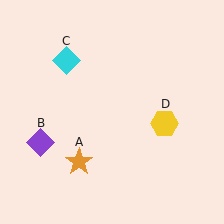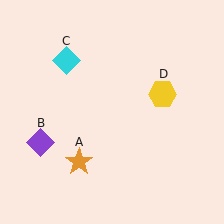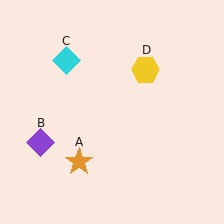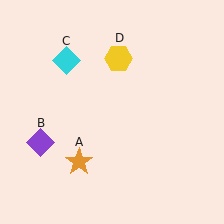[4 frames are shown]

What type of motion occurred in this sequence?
The yellow hexagon (object D) rotated counterclockwise around the center of the scene.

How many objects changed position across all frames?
1 object changed position: yellow hexagon (object D).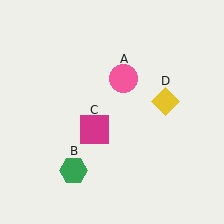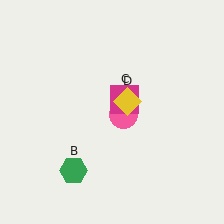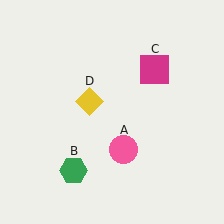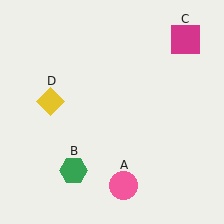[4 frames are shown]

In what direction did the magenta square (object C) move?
The magenta square (object C) moved up and to the right.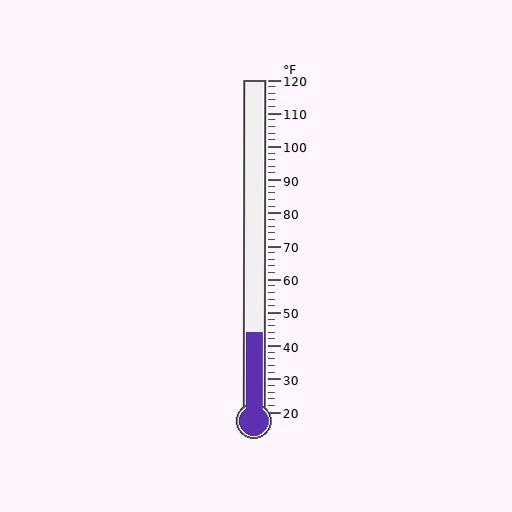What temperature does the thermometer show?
The thermometer shows approximately 44°F.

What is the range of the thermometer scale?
The thermometer scale ranges from 20°F to 120°F.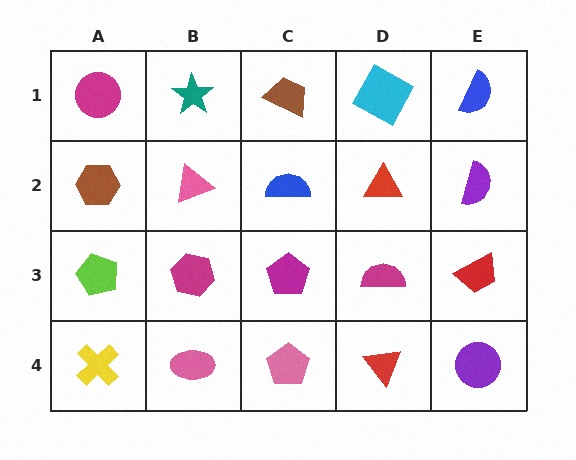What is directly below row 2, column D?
A magenta semicircle.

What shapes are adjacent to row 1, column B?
A pink triangle (row 2, column B), a magenta circle (row 1, column A), a brown trapezoid (row 1, column C).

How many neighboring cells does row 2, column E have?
3.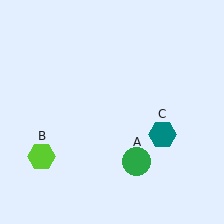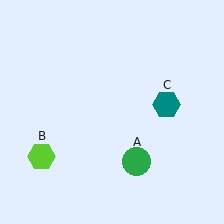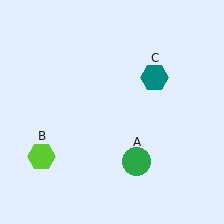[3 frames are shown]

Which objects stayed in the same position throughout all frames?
Green circle (object A) and lime hexagon (object B) remained stationary.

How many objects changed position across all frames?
1 object changed position: teal hexagon (object C).